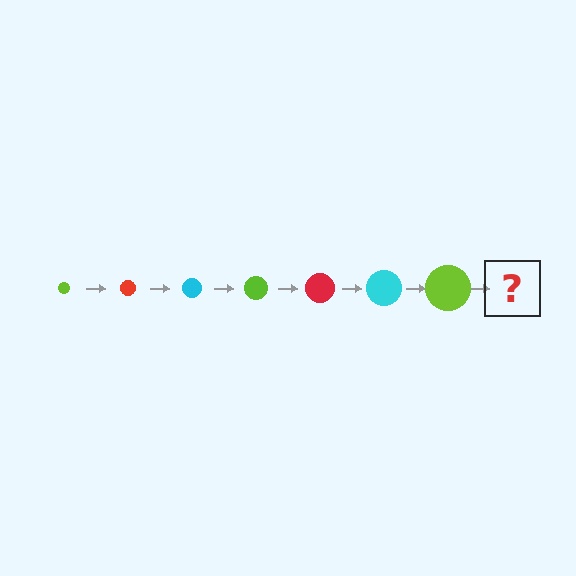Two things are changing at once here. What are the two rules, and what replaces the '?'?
The two rules are that the circle grows larger each step and the color cycles through lime, red, and cyan. The '?' should be a red circle, larger than the previous one.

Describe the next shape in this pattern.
It should be a red circle, larger than the previous one.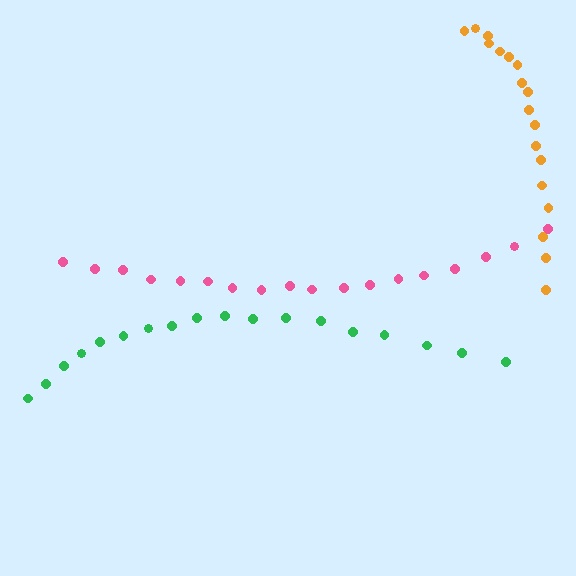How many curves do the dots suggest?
There are 3 distinct paths.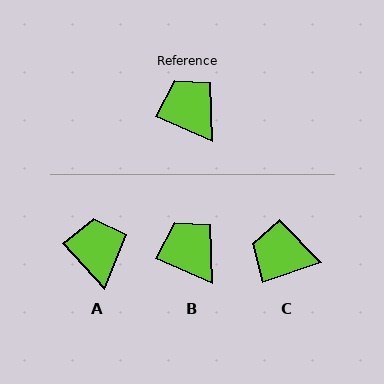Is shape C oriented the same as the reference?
No, it is off by about 43 degrees.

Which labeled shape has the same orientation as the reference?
B.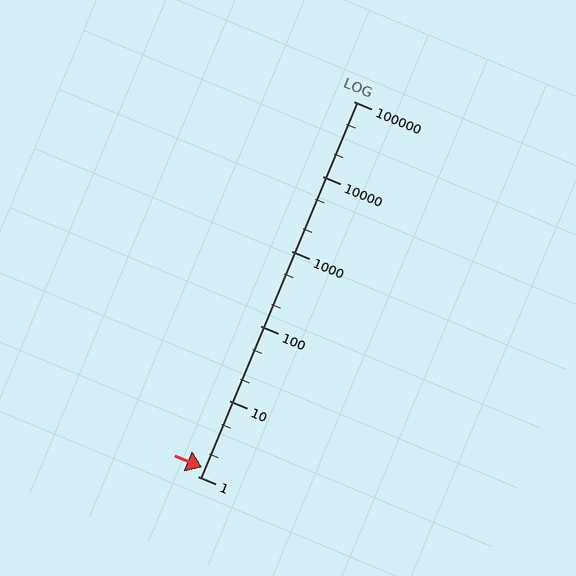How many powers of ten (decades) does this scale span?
The scale spans 5 decades, from 1 to 100000.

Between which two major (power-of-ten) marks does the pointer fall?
The pointer is between 1 and 10.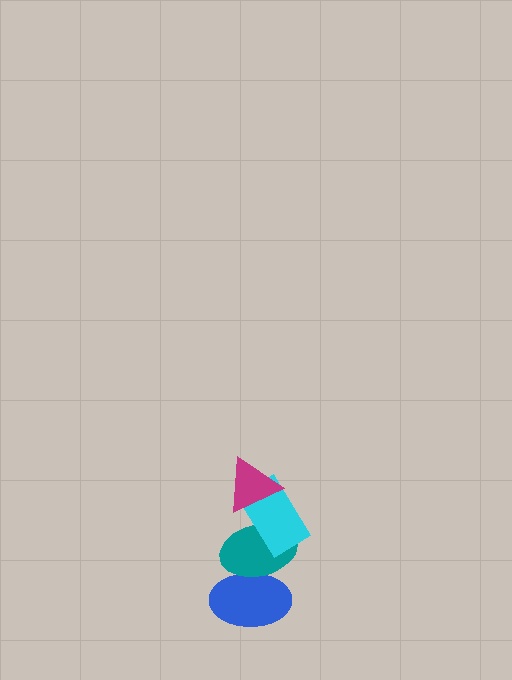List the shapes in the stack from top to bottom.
From top to bottom: the magenta triangle, the cyan rectangle, the teal ellipse, the blue ellipse.